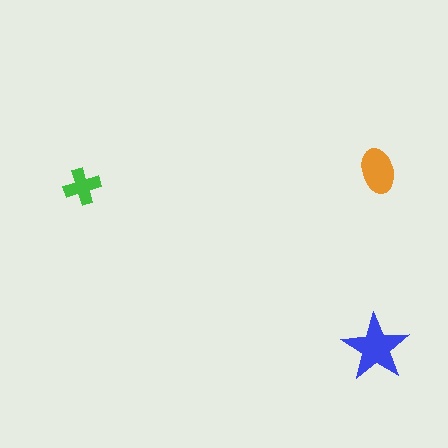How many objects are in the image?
There are 3 objects in the image.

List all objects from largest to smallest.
The blue star, the orange ellipse, the green cross.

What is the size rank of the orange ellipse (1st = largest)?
2nd.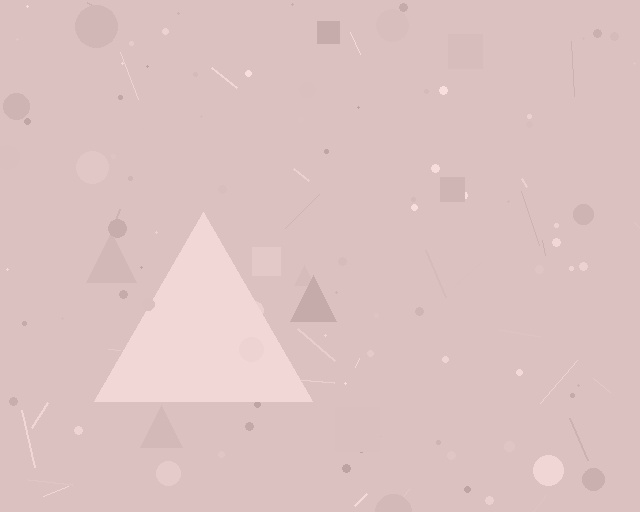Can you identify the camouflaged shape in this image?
The camouflaged shape is a triangle.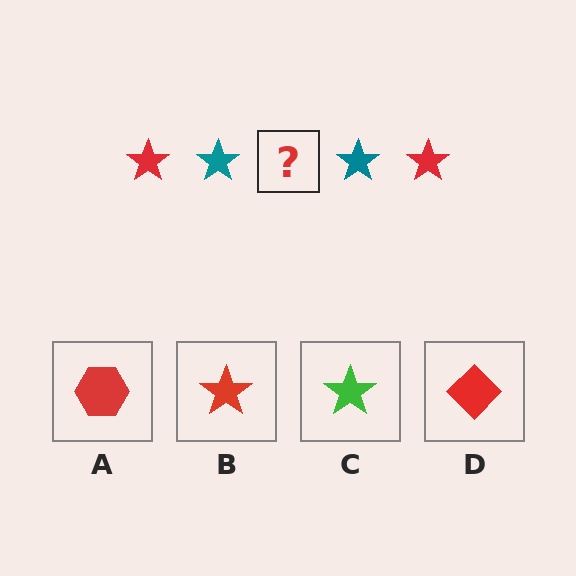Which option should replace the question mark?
Option B.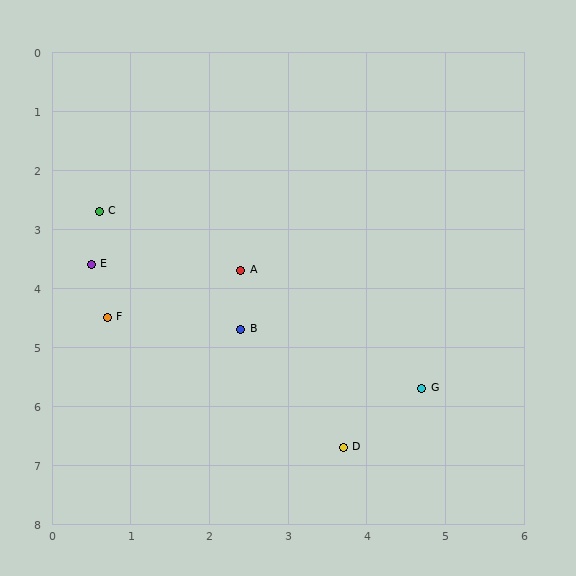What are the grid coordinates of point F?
Point F is at approximately (0.7, 4.5).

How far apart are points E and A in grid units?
Points E and A are about 1.9 grid units apart.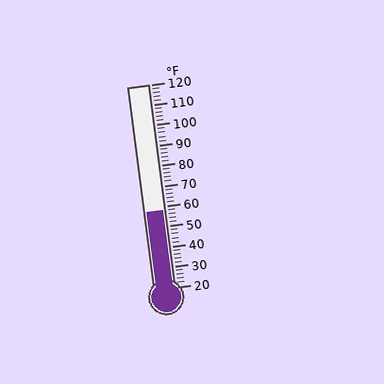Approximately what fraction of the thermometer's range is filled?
The thermometer is filled to approximately 40% of its range.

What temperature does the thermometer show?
The thermometer shows approximately 58°F.